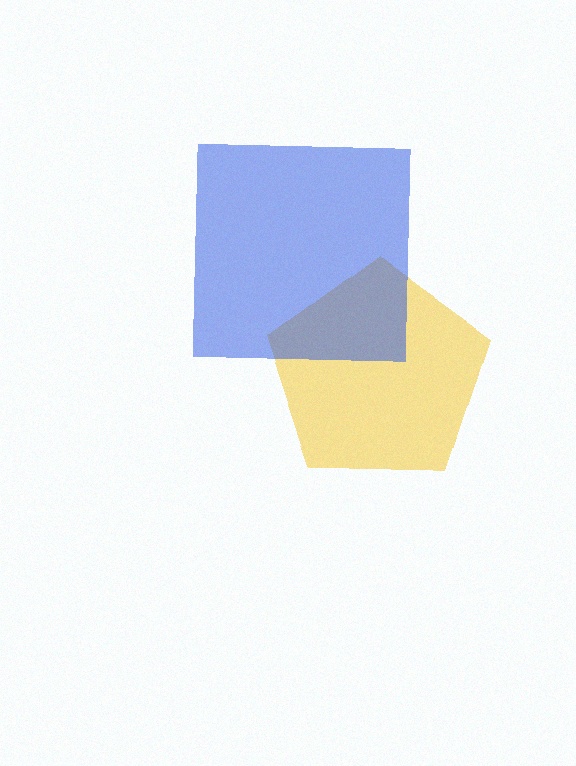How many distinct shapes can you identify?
There are 2 distinct shapes: a yellow pentagon, a blue square.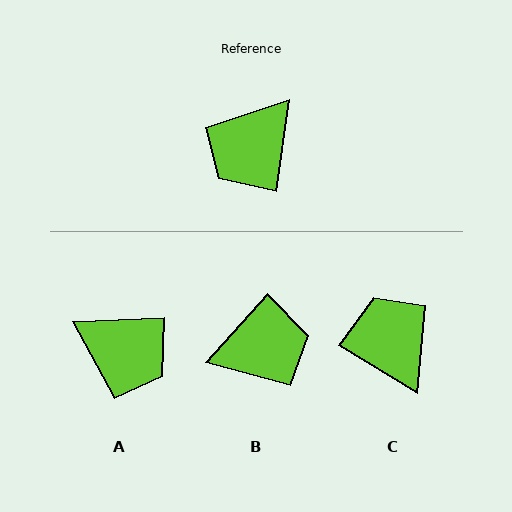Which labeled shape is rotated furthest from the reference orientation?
B, about 146 degrees away.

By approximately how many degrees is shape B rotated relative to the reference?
Approximately 146 degrees counter-clockwise.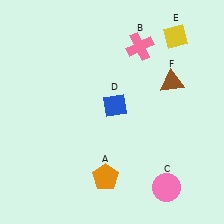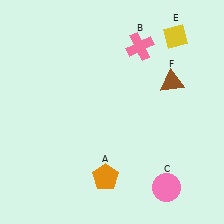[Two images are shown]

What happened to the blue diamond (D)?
The blue diamond (D) was removed in Image 2. It was in the top-right area of Image 1.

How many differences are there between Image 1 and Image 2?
There is 1 difference between the two images.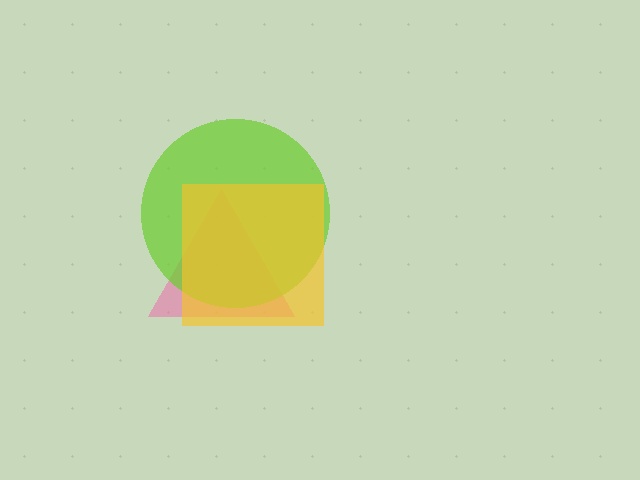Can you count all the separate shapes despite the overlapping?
Yes, there are 3 separate shapes.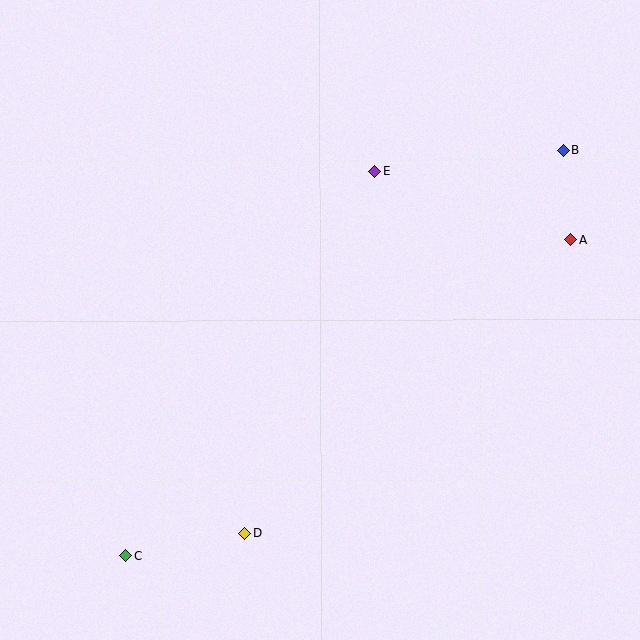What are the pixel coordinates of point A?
Point A is at (571, 240).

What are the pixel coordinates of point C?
Point C is at (126, 555).